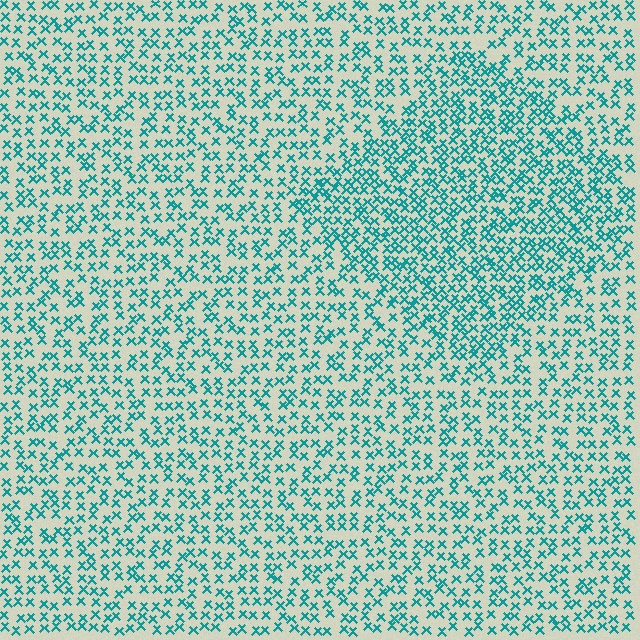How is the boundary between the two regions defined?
The boundary is defined by a change in element density (approximately 1.6x ratio). All elements are the same color, size, and shape.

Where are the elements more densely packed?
The elements are more densely packed inside the diamond boundary.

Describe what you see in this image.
The image contains small teal elements arranged at two different densities. A diamond-shaped region is visible where the elements are more densely packed than the surrounding area.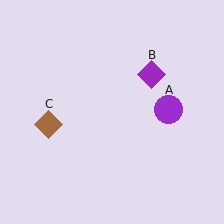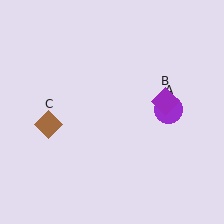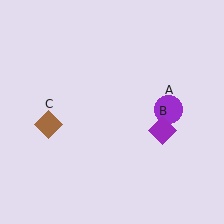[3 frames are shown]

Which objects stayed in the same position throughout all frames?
Purple circle (object A) and brown diamond (object C) remained stationary.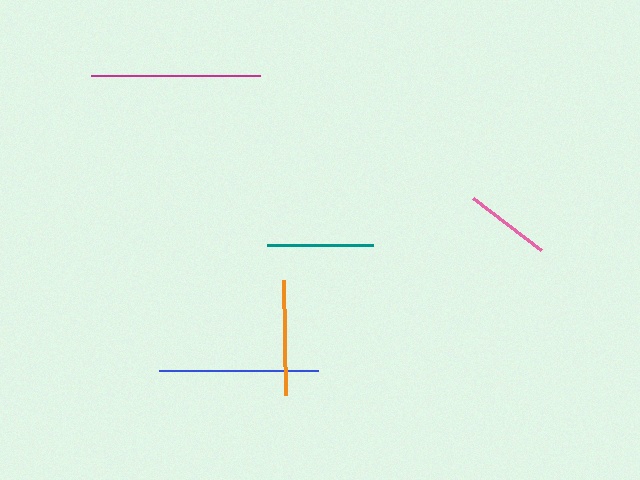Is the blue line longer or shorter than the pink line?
The blue line is longer than the pink line.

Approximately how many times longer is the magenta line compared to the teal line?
The magenta line is approximately 1.6 times the length of the teal line.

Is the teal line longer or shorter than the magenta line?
The magenta line is longer than the teal line.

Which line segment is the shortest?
The pink line is the shortest at approximately 85 pixels.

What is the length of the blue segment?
The blue segment is approximately 159 pixels long.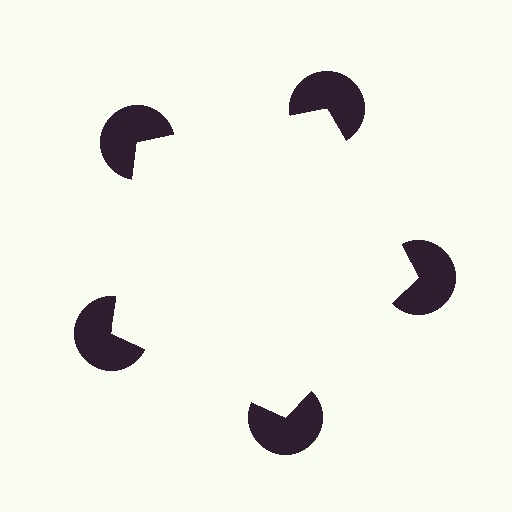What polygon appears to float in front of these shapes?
An illusory pentagon — its edges are inferred from the aligned wedge cuts in the pac-man discs, not physically drawn.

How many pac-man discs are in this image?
There are 5 — one at each vertex of the illusory pentagon.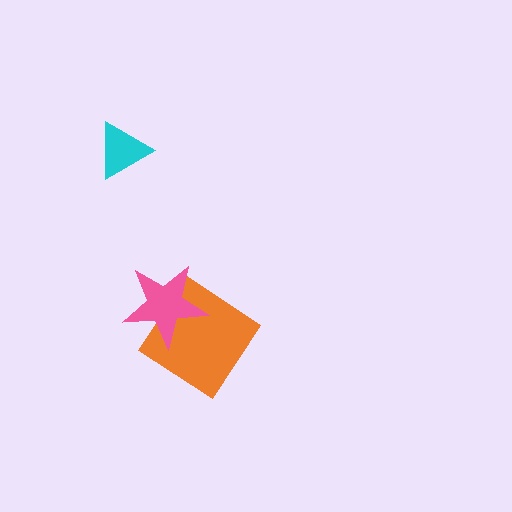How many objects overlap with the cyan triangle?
0 objects overlap with the cyan triangle.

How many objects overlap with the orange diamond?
1 object overlaps with the orange diamond.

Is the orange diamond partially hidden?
Yes, it is partially covered by another shape.